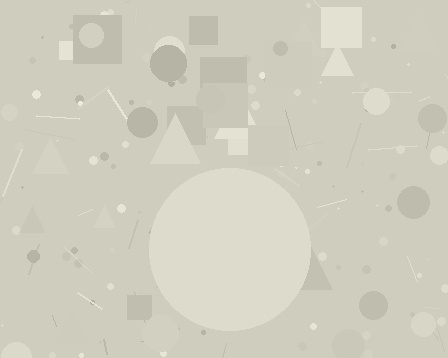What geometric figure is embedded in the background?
A circle is embedded in the background.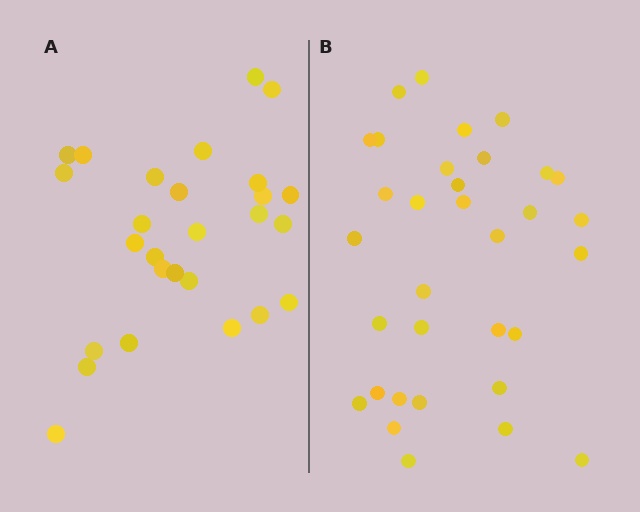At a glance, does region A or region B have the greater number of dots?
Region B (the right region) has more dots.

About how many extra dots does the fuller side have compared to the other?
Region B has about 6 more dots than region A.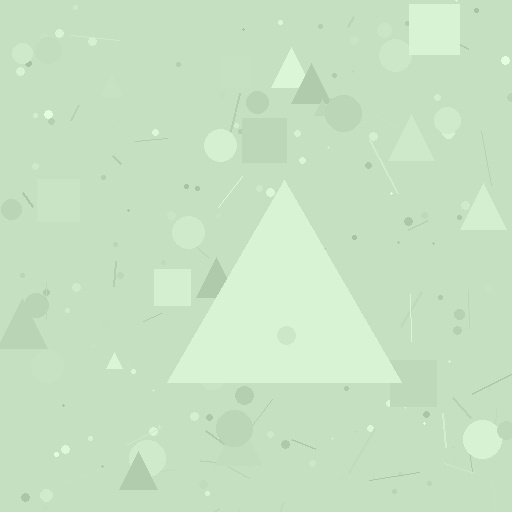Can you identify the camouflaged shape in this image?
The camouflaged shape is a triangle.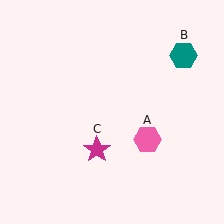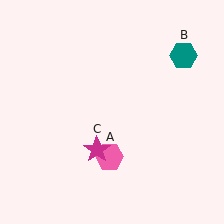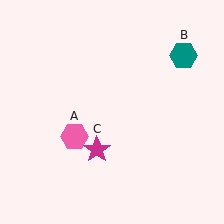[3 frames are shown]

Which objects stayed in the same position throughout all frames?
Teal hexagon (object B) and magenta star (object C) remained stationary.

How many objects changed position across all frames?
1 object changed position: pink hexagon (object A).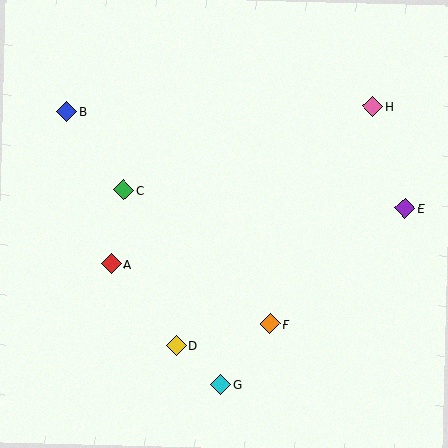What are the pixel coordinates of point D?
Point D is at (176, 346).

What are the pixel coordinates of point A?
Point A is at (111, 264).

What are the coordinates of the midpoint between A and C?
The midpoint between A and C is at (117, 227).